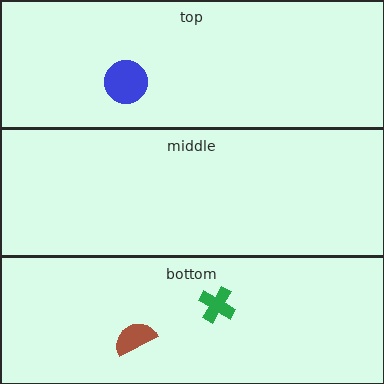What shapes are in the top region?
The blue circle.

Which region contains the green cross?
The bottom region.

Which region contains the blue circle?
The top region.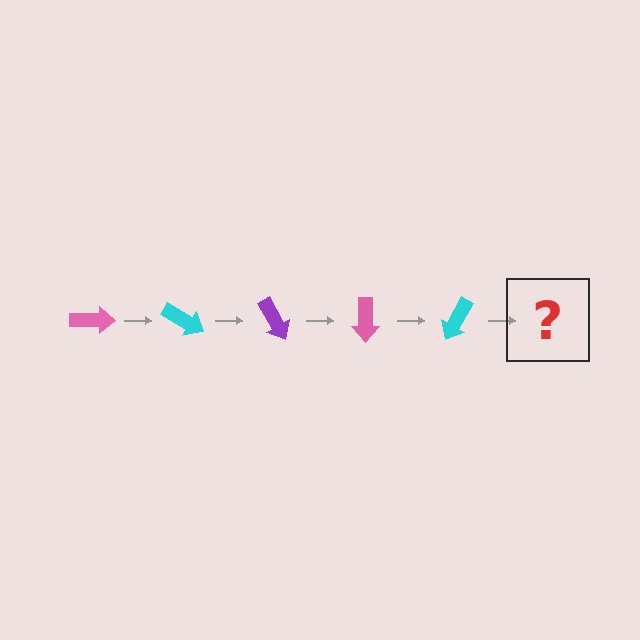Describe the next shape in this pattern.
It should be a purple arrow, rotated 150 degrees from the start.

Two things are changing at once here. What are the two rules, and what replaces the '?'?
The two rules are that it rotates 30 degrees each step and the color cycles through pink, cyan, and purple. The '?' should be a purple arrow, rotated 150 degrees from the start.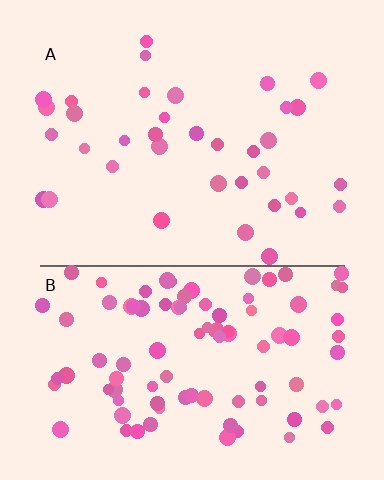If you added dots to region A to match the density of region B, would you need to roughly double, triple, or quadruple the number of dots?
Approximately triple.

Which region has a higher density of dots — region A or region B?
B (the bottom).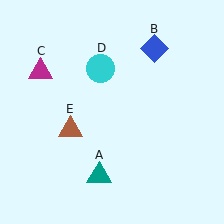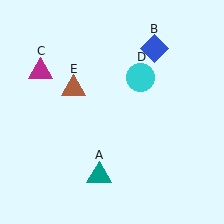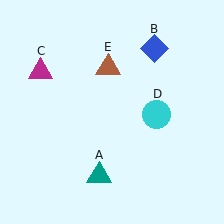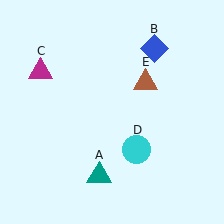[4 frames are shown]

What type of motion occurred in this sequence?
The cyan circle (object D), brown triangle (object E) rotated clockwise around the center of the scene.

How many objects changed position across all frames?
2 objects changed position: cyan circle (object D), brown triangle (object E).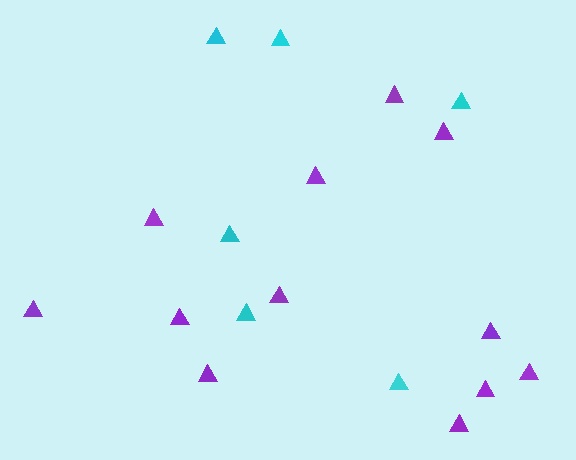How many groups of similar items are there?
There are 2 groups: one group of cyan triangles (6) and one group of purple triangles (12).